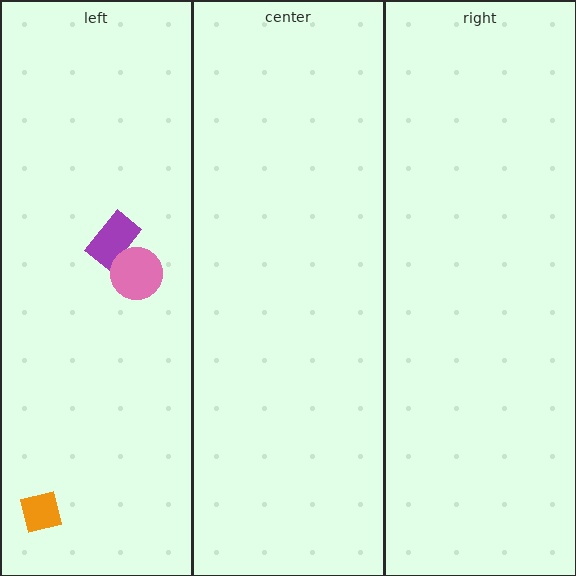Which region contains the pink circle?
The left region.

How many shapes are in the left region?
3.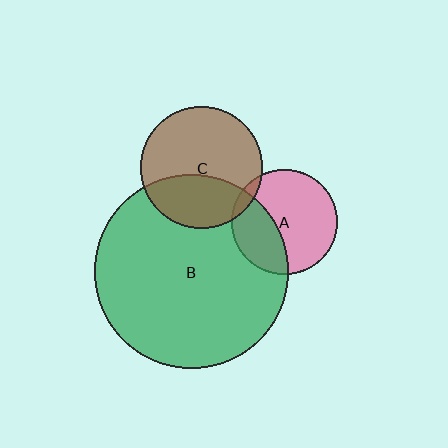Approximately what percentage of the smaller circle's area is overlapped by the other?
Approximately 35%.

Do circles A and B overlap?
Yes.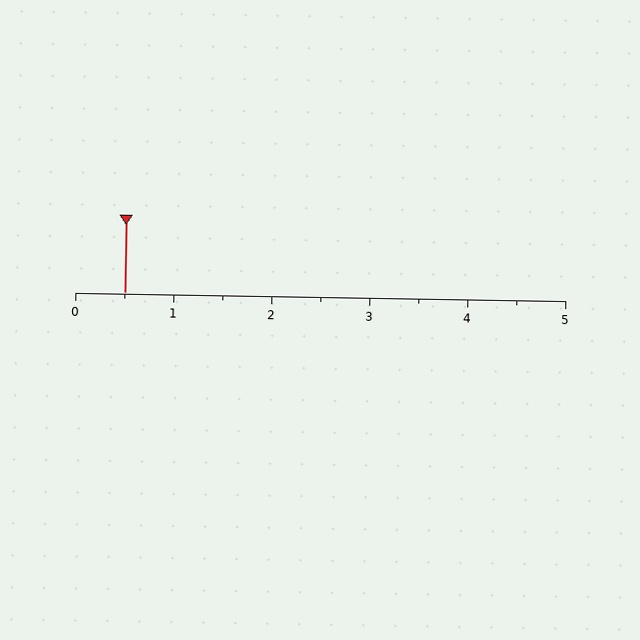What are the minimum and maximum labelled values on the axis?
The axis runs from 0 to 5.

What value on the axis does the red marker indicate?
The marker indicates approximately 0.5.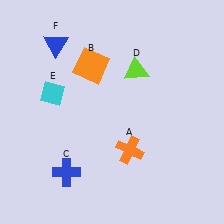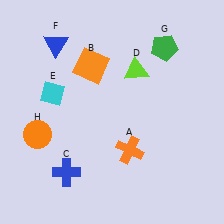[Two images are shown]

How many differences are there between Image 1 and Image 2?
There are 2 differences between the two images.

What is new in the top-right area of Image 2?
A green pentagon (G) was added in the top-right area of Image 2.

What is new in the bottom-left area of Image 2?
An orange circle (H) was added in the bottom-left area of Image 2.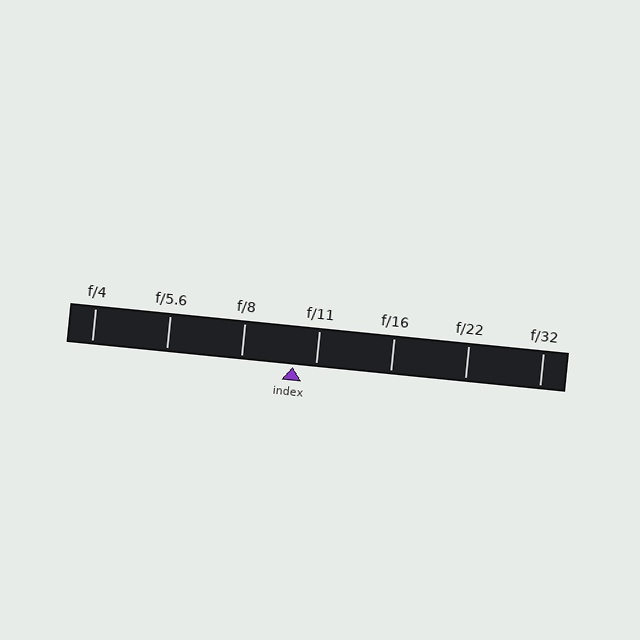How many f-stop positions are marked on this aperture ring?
There are 7 f-stop positions marked.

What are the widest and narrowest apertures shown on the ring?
The widest aperture shown is f/4 and the narrowest is f/32.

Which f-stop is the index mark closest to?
The index mark is closest to f/11.